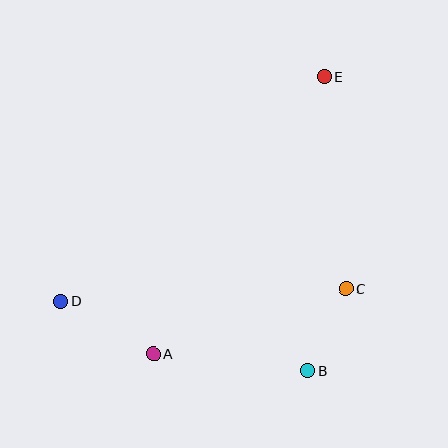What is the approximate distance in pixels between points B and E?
The distance between B and E is approximately 294 pixels.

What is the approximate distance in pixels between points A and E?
The distance between A and E is approximately 325 pixels.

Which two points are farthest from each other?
Points D and E are farthest from each other.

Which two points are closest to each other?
Points B and C are closest to each other.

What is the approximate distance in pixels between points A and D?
The distance between A and D is approximately 106 pixels.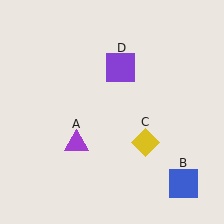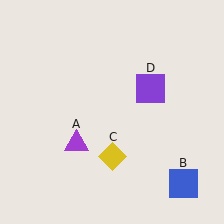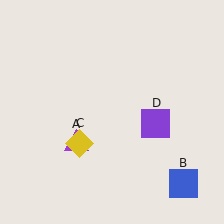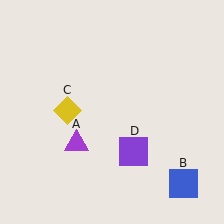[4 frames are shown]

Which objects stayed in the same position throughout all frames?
Purple triangle (object A) and blue square (object B) remained stationary.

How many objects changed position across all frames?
2 objects changed position: yellow diamond (object C), purple square (object D).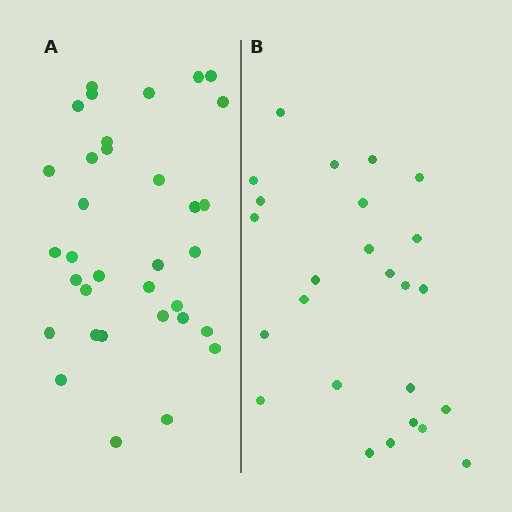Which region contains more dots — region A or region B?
Region A (the left region) has more dots.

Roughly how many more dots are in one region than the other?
Region A has roughly 8 or so more dots than region B.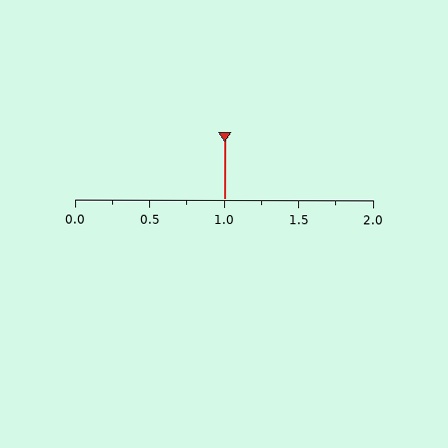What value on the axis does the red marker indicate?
The marker indicates approximately 1.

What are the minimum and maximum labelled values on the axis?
The axis runs from 0.0 to 2.0.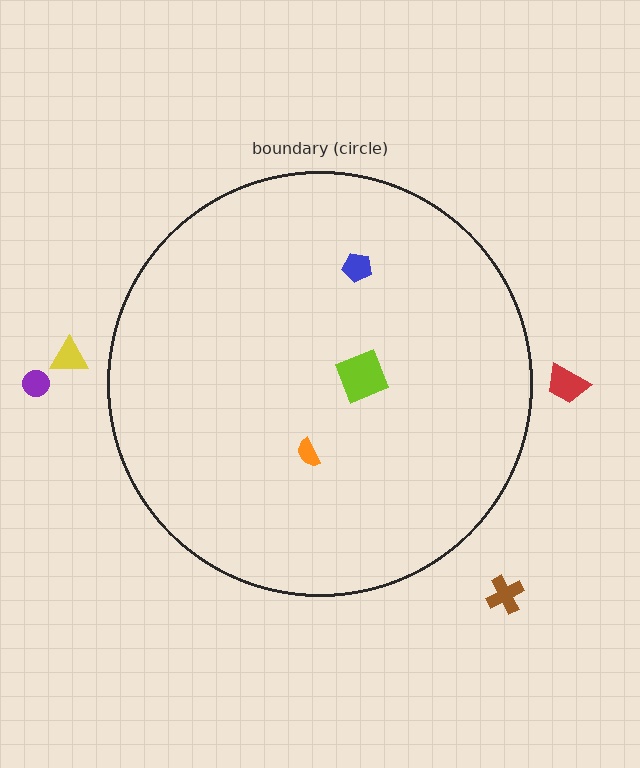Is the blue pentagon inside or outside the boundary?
Inside.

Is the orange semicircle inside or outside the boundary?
Inside.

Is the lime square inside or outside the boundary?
Inside.